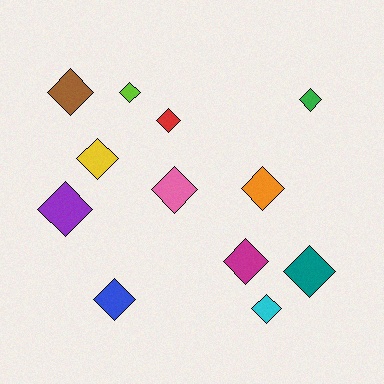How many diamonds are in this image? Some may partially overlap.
There are 12 diamonds.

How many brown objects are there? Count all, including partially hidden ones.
There is 1 brown object.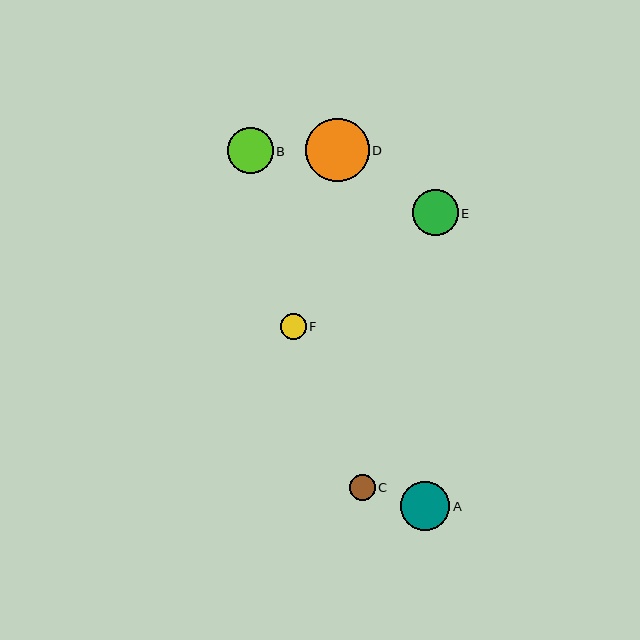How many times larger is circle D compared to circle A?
Circle D is approximately 1.3 times the size of circle A.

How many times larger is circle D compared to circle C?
Circle D is approximately 2.5 times the size of circle C.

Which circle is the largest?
Circle D is the largest with a size of approximately 63 pixels.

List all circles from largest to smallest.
From largest to smallest: D, A, B, E, F, C.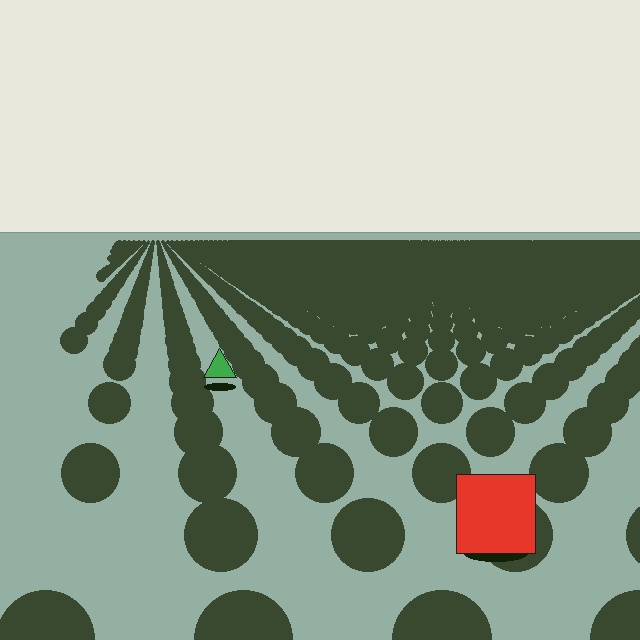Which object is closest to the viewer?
The red square is closest. The texture marks near it are larger and more spread out.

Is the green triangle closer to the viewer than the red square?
No. The red square is closer — you can tell from the texture gradient: the ground texture is coarser near it.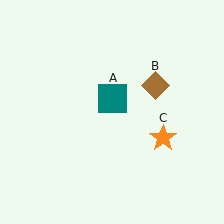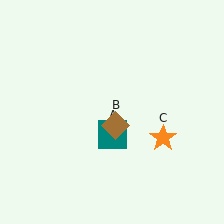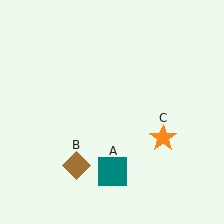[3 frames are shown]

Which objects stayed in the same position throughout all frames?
Orange star (object C) remained stationary.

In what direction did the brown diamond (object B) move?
The brown diamond (object B) moved down and to the left.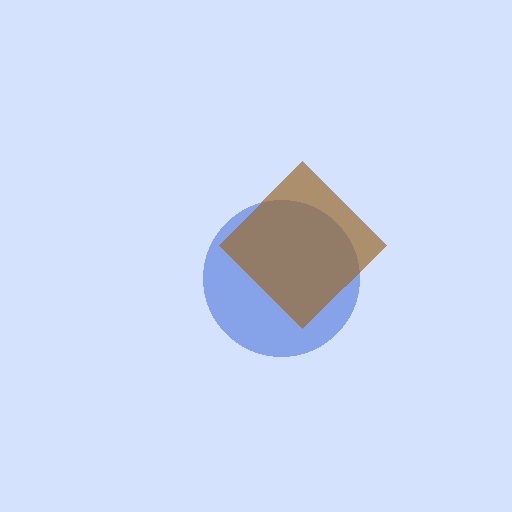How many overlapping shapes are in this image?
There are 2 overlapping shapes in the image.